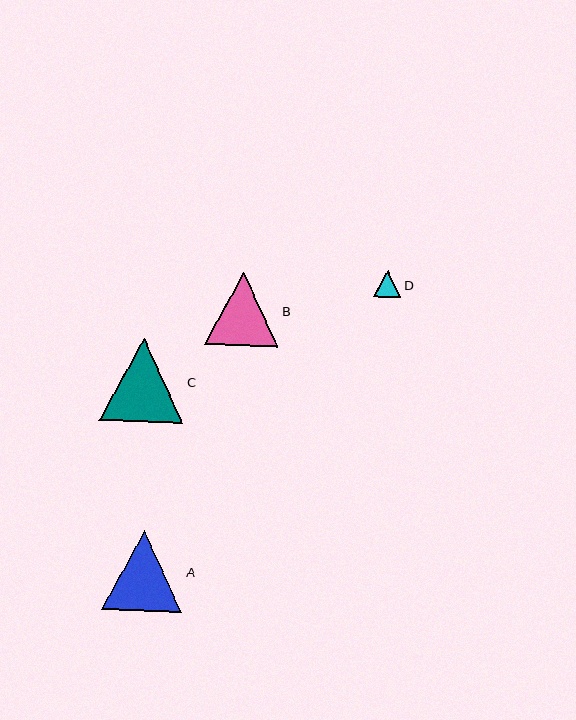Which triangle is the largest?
Triangle C is the largest with a size of approximately 84 pixels.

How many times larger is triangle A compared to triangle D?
Triangle A is approximately 3.0 times the size of triangle D.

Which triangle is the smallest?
Triangle D is the smallest with a size of approximately 27 pixels.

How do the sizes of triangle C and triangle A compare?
Triangle C and triangle A are approximately the same size.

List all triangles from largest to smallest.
From largest to smallest: C, A, B, D.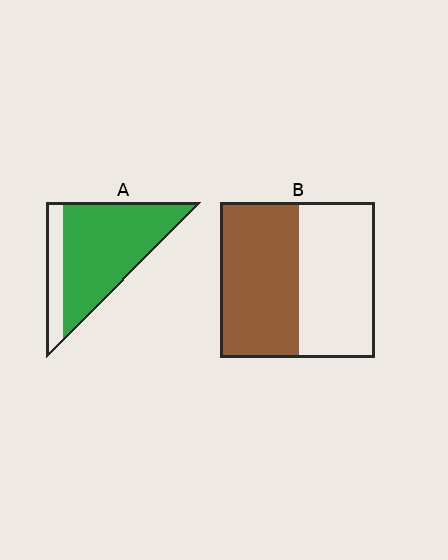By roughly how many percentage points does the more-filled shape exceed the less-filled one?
By roughly 30 percentage points (A over B).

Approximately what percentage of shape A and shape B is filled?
A is approximately 80% and B is approximately 50%.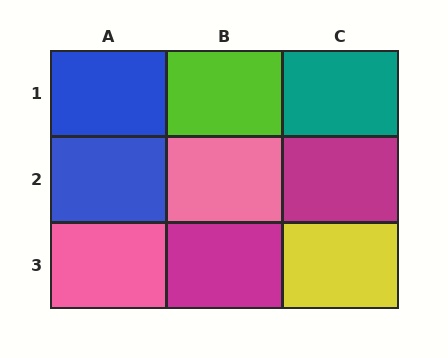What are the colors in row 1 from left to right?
Blue, lime, teal.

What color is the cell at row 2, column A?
Blue.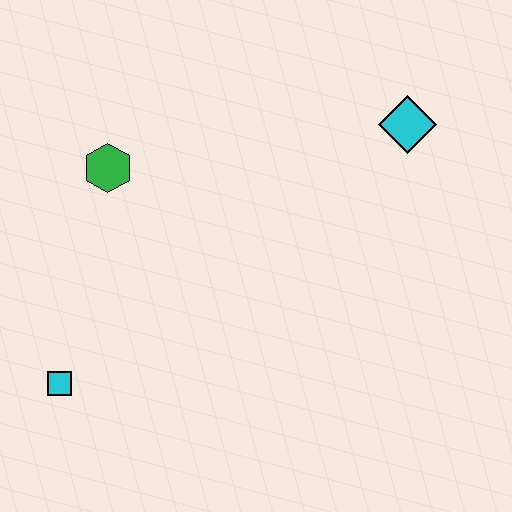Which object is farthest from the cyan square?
The cyan diamond is farthest from the cyan square.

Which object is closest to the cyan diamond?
The green hexagon is closest to the cyan diamond.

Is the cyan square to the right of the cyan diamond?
No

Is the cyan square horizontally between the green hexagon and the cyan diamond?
No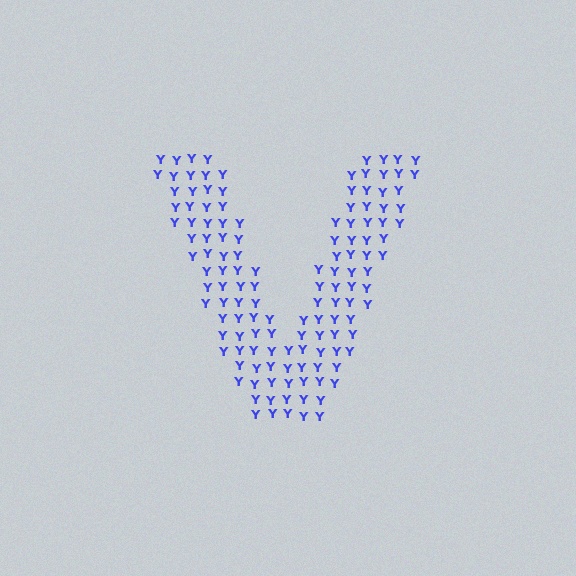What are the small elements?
The small elements are letter Y's.